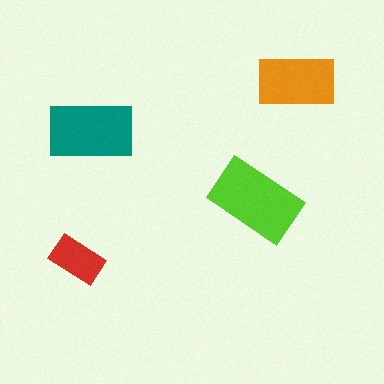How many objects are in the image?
There are 4 objects in the image.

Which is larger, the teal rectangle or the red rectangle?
The teal one.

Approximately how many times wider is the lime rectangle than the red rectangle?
About 1.5 times wider.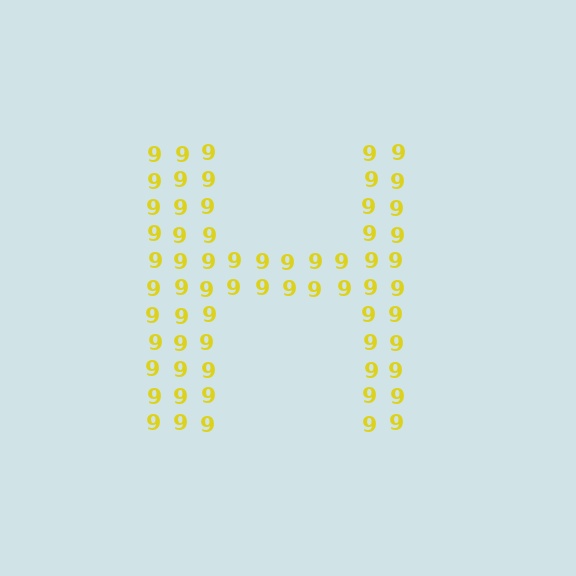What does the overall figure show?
The overall figure shows the letter H.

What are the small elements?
The small elements are digit 9's.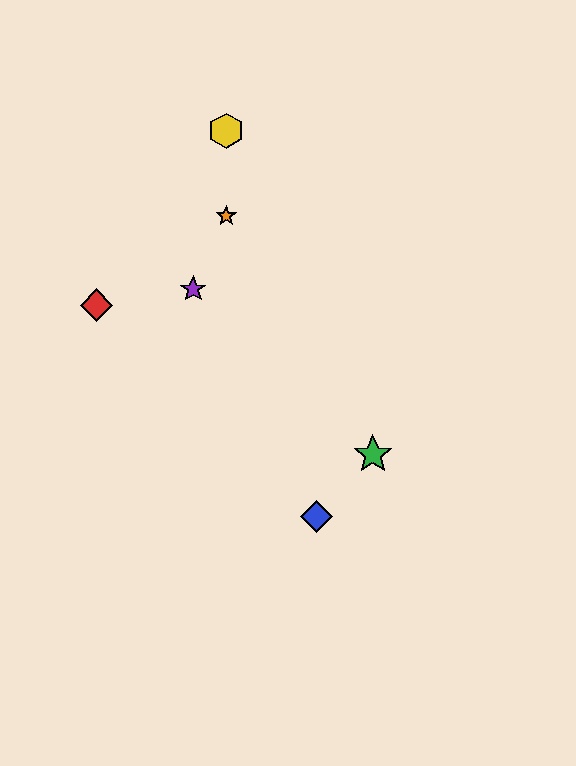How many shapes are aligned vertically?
2 shapes (the yellow hexagon, the orange star) are aligned vertically.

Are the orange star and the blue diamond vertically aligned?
No, the orange star is at x≈226 and the blue diamond is at x≈317.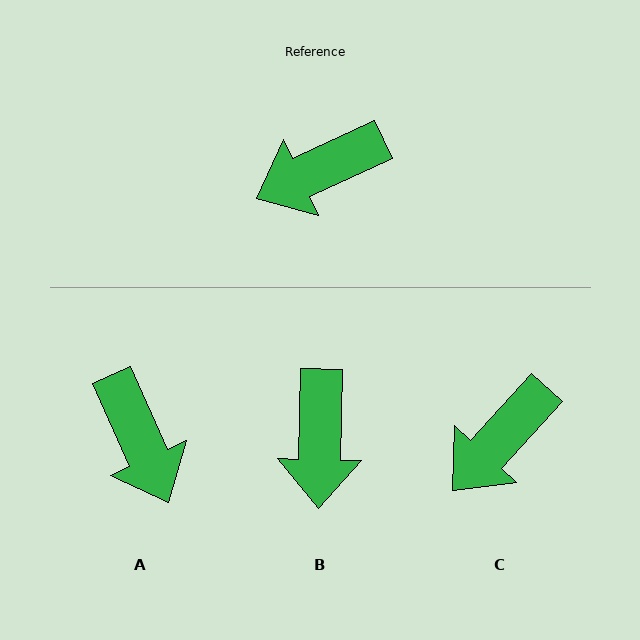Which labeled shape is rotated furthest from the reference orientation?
A, about 89 degrees away.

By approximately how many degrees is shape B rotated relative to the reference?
Approximately 64 degrees counter-clockwise.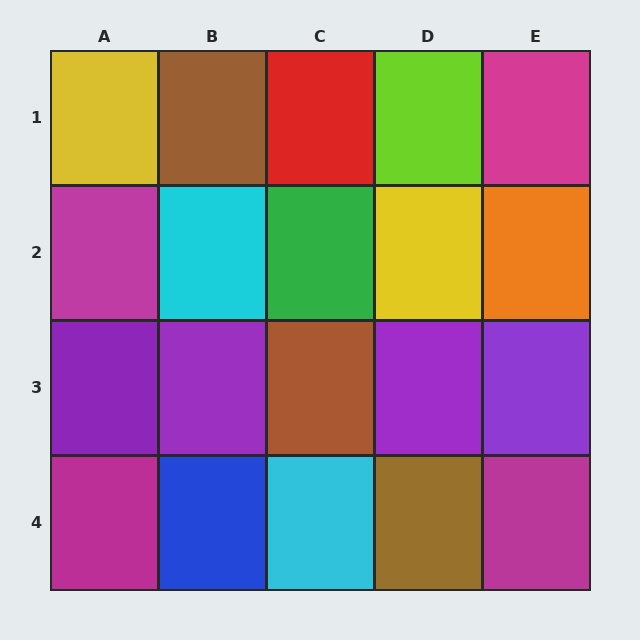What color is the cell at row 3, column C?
Brown.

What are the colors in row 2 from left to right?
Magenta, cyan, green, yellow, orange.